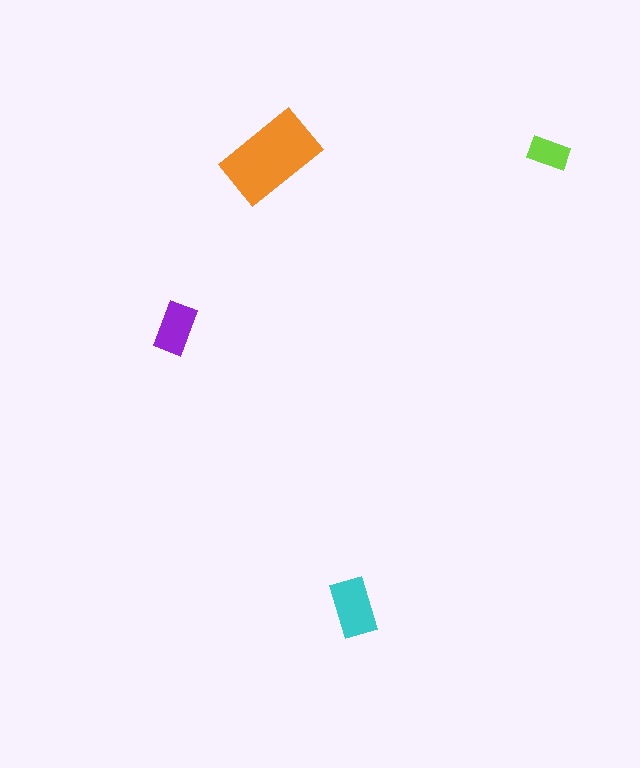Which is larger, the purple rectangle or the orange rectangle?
The orange one.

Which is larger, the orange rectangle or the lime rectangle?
The orange one.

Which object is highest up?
The lime rectangle is topmost.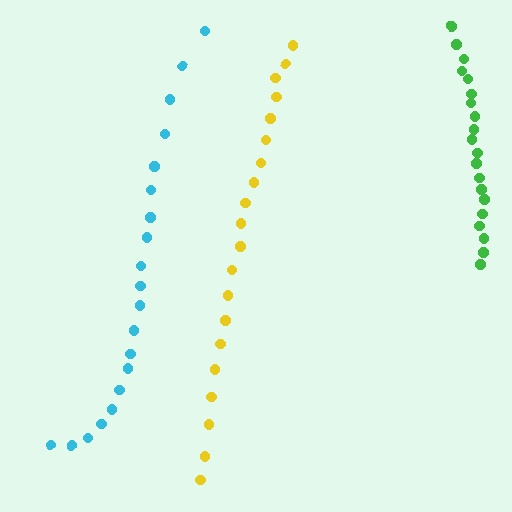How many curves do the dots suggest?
There are 3 distinct paths.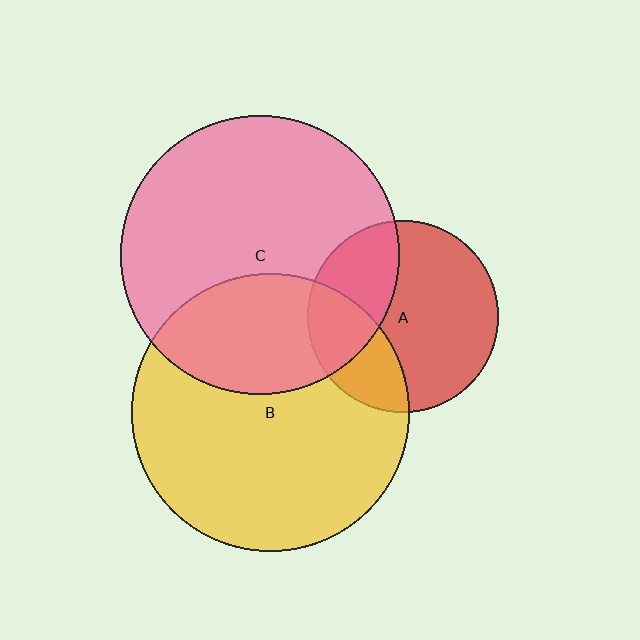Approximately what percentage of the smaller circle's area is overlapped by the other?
Approximately 30%.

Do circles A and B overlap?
Yes.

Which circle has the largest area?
Circle C (pink).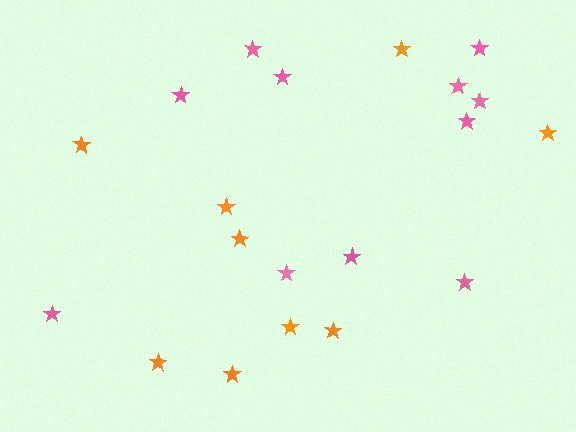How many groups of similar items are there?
There are 2 groups: one group of pink stars (11) and one group of orange stars (9).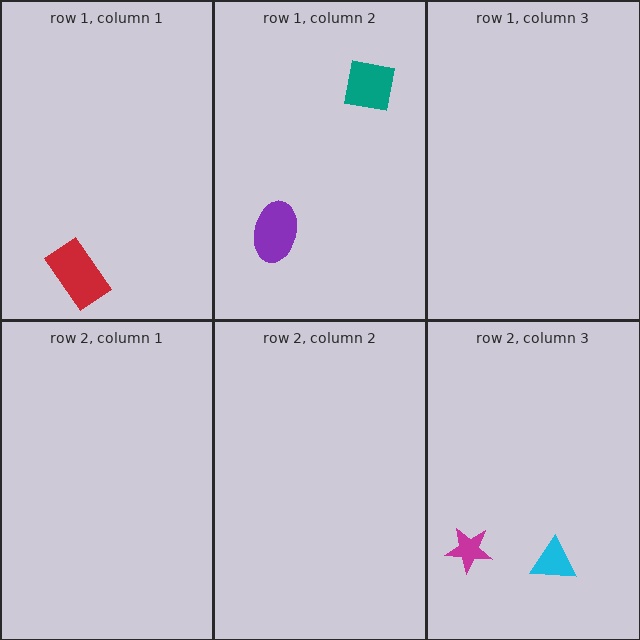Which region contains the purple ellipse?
The row 1, column 2 region.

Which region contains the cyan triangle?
The row 2, column 3 region.